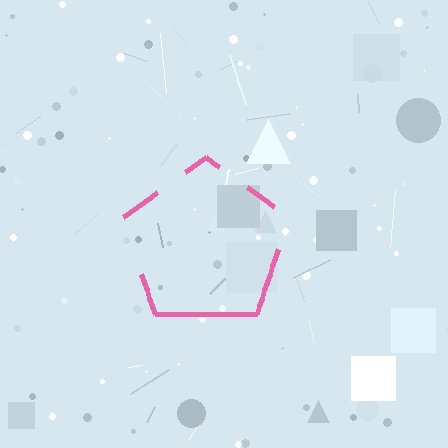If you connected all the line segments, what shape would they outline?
They would outline a pentagon.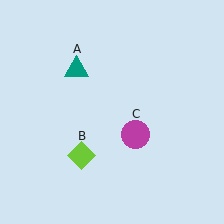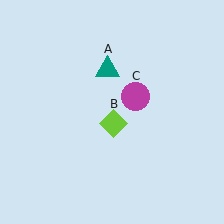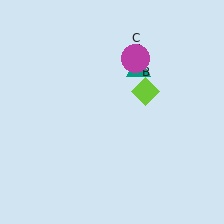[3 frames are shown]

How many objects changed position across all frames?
3 objects changed position: teal triangle (object A), lime diamond (object B), magenta circle (object C).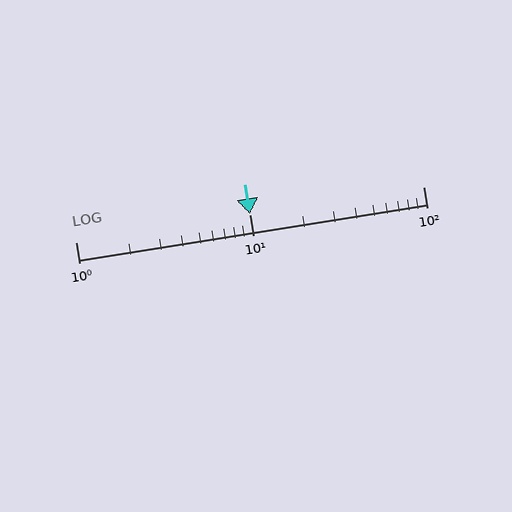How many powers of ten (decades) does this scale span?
The scale spans 2 decades, from 1 to 100.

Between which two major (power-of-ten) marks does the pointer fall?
The pointer is between 10 and 100.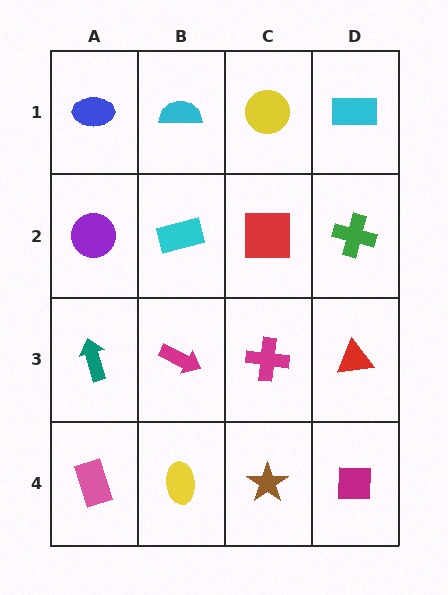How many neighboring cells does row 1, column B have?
3.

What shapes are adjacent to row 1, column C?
A red square (row 2, column C), a cyan semicircle (row 1, column B), a cyan rectangle (row 1, column D).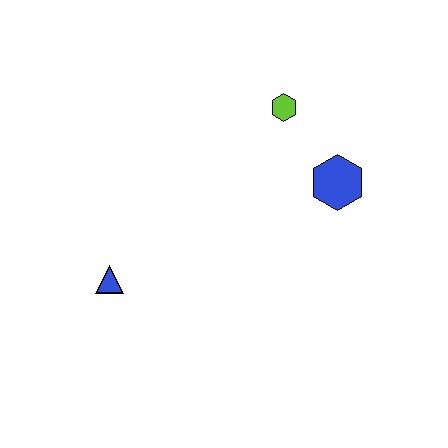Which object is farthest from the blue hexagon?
The blue triangle is farthest from the blue hexagon.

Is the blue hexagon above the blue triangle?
Yes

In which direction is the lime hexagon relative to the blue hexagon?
The lime hexagon is above the blue hexagon.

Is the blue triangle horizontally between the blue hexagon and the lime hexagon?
No